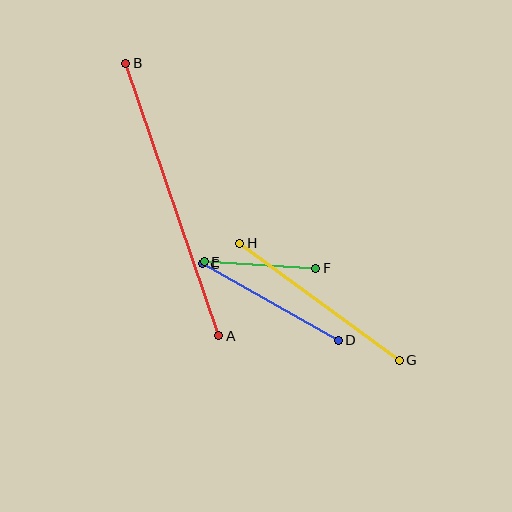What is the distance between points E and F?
The distance is approximately 112 pixels.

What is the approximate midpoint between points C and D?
The midpoint is at approximately (271, 302) pixels.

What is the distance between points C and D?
The distance is approximately 155 pixels.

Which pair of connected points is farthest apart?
Points A and B are farthest apart.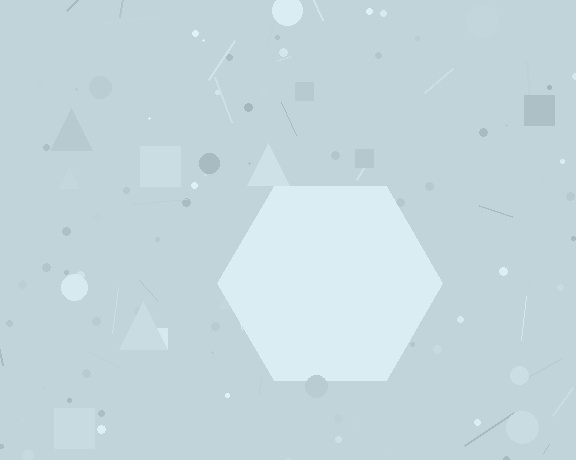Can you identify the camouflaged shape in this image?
The camouflaged shape is a hexagon.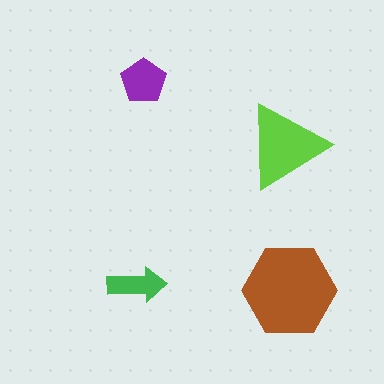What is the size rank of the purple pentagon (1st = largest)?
3rd.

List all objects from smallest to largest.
The green arrow, the purple pentagon, the lime triangle, the brown hexagon.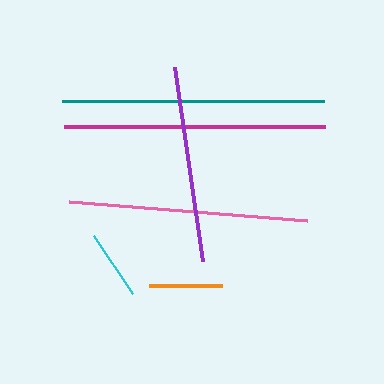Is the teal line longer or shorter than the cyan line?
The teal line is longer than the cyan line.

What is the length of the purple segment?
The purple segment is approximately 195 pixels long.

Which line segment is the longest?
The teal line is the longest at approximately 262 pixels.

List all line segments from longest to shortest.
From longest to shortest: teal, magenta, pink, purple, orange, cyan.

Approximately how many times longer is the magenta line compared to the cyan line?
The magenta line is approximately 3.8 times the length of the cyan line.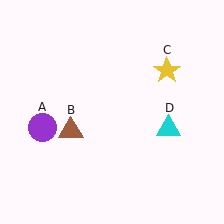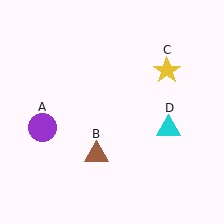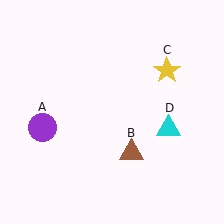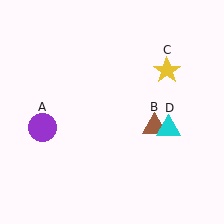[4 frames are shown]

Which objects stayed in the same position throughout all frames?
Purple circle (object A) and yellow star (object C) and cyan triangle (object D) remained stationary.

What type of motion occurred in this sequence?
The brown triangle (object B) rotated counterclockwise around the center of the scene.